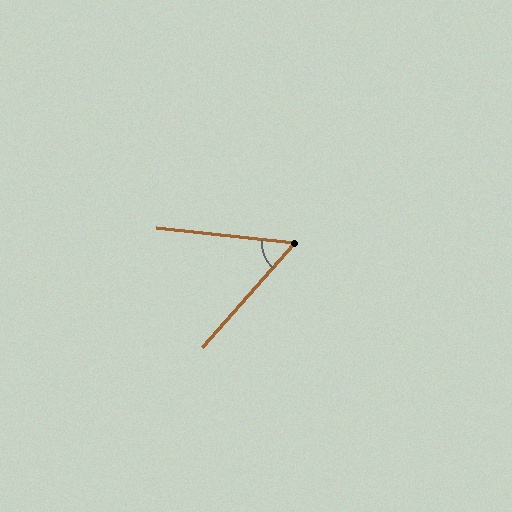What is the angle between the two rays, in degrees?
Approximately 55 degrees.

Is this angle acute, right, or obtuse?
It is acute.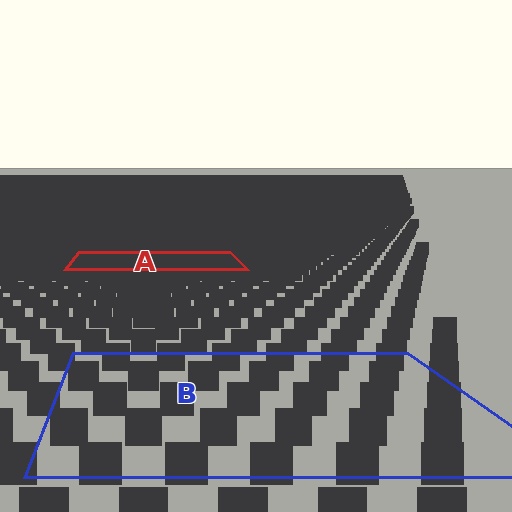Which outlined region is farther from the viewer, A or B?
Region A is farther from the viewer — the texture elements inside it appear smaller and more densely packed.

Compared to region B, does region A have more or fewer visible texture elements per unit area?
Region A has more texture elements per unit area — they are packed more densely because it is farther away.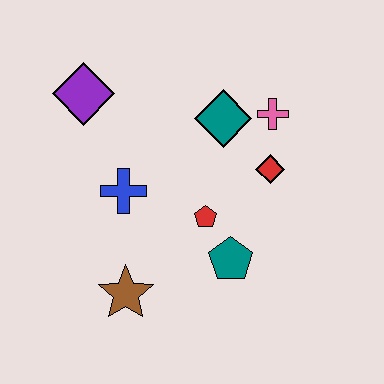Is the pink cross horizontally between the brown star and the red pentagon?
No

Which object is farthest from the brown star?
The pink cross is farthest from the brown star.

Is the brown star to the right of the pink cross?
No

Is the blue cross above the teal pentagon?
Yes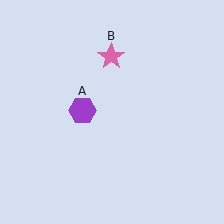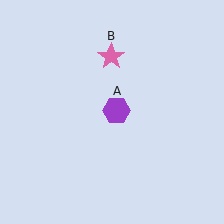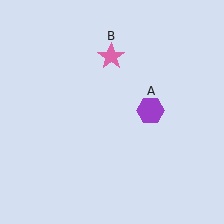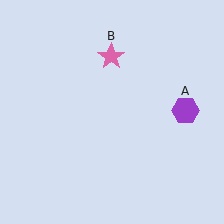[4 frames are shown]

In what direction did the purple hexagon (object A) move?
The purple hexagon (object A) moved right.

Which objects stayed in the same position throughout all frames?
Pink star (object B) remained stationary.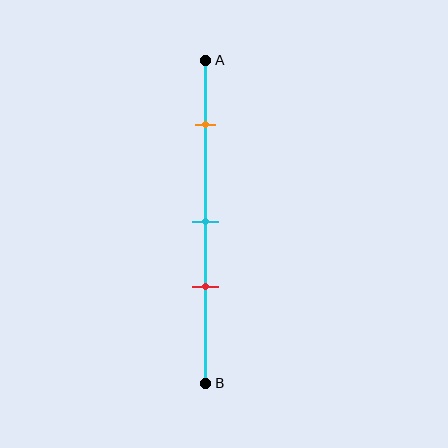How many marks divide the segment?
There are 3 marks dividing the segment.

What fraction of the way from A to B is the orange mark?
The orange mark is approximately 20% (0.2) of the way from A to B.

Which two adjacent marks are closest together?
The cyan and red marks are the closest adjacent pair.